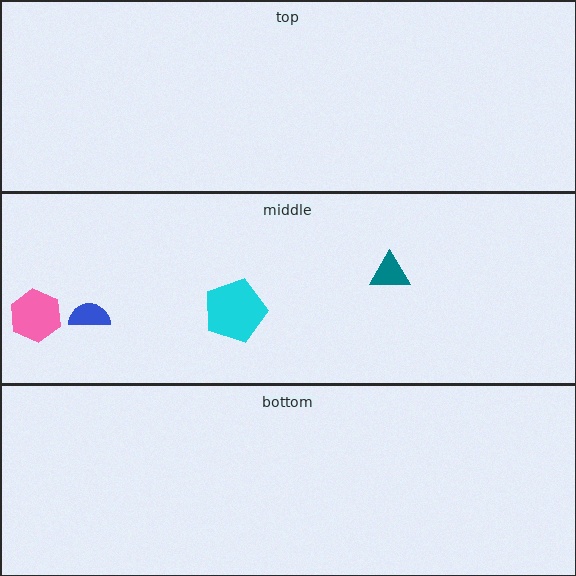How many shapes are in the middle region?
4.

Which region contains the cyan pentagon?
The middle region.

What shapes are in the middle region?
The cyan pentagon, the pink hexagon, the blue semicircle, the teal triangle.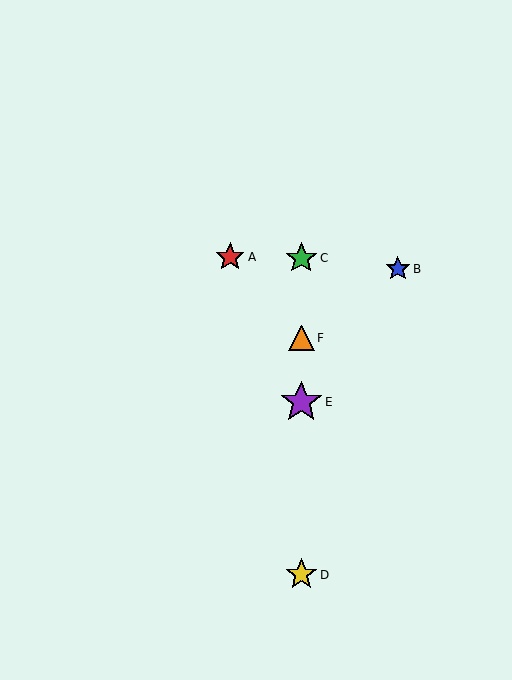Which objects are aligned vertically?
Objects C, D, E, F are aligned vertically.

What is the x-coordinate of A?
Object A is at x≈230.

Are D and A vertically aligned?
No, D is at x≈301 and A is at x≈230.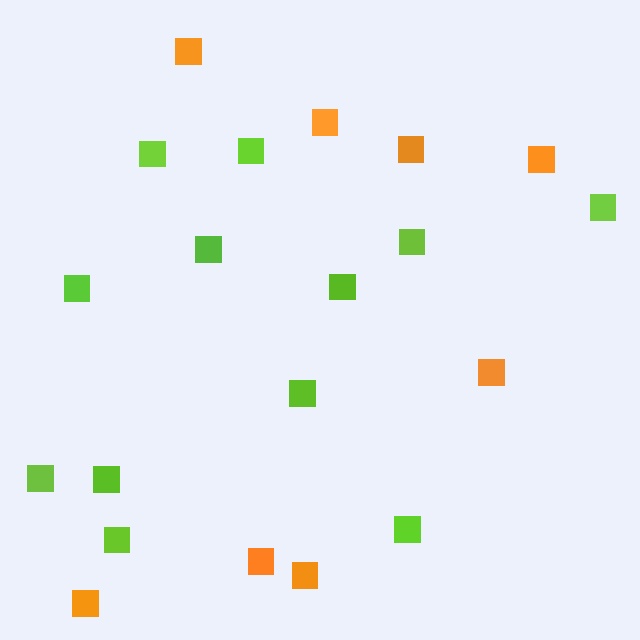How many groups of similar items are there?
There are 2 groups: one group of lime squares (12) and one group of orange squares (8).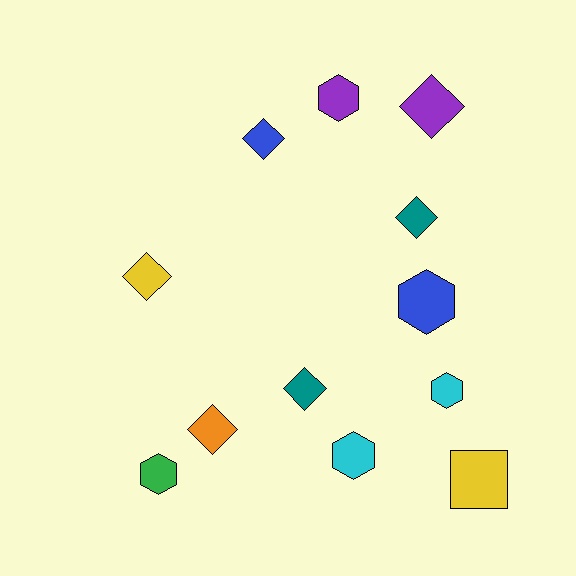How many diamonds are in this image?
There are 6 diamonds.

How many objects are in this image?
There are 12 objects.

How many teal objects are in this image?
There are 2 teal objects.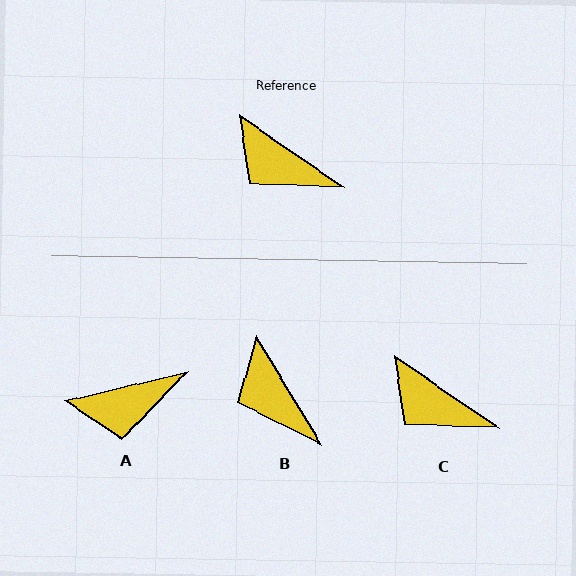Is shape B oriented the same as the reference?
No, it is off by about 24 degrees.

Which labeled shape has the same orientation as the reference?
C.